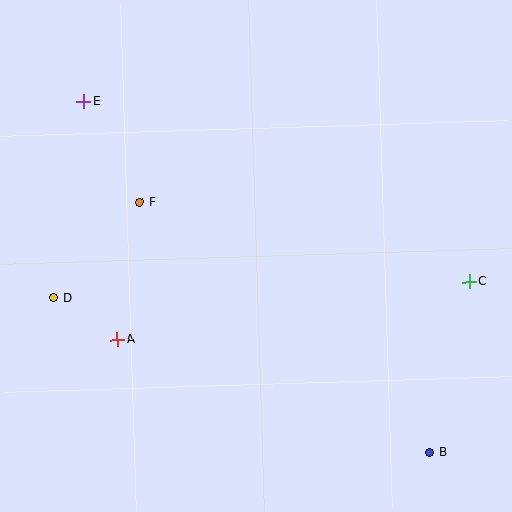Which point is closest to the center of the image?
Point F at (140, 203) is closest to the center.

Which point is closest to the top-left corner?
Point E is closest to the top-left corner.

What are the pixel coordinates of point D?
Point D is at (54, 298).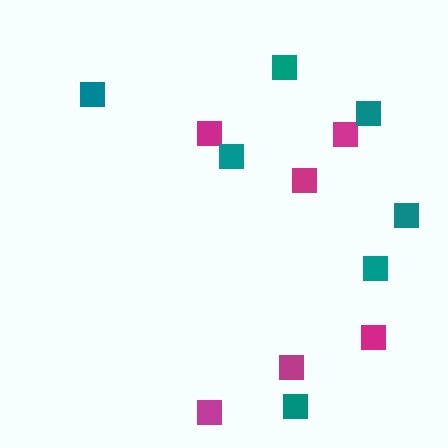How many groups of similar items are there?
There are 2 groups: one group of magenta squares (6) and one group of teal squares (7).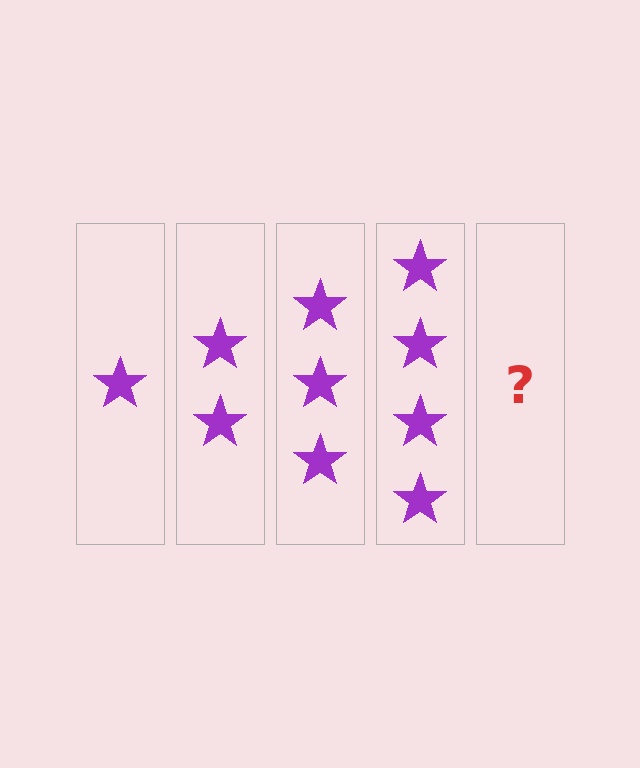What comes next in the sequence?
The next element should be 5 stars.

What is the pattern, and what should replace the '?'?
The pattern is that each step adds one more star. The '?' should be 5 stars.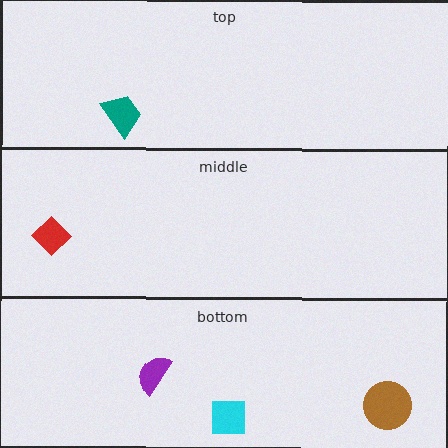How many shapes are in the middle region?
1.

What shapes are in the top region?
The teal trapezoid.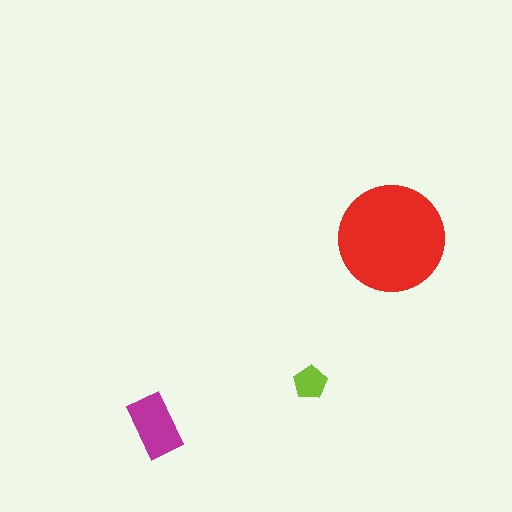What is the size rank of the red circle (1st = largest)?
1st.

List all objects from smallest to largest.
The lime pentagon, the magenta rectangle, the red circle.